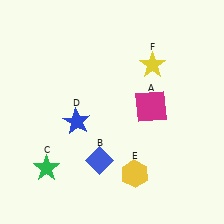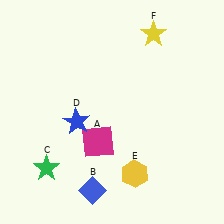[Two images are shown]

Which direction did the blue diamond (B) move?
The blue diamond (B) moved down.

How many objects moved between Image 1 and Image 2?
3 objects moved between the two images.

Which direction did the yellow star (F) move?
The yellow star (F) moved up.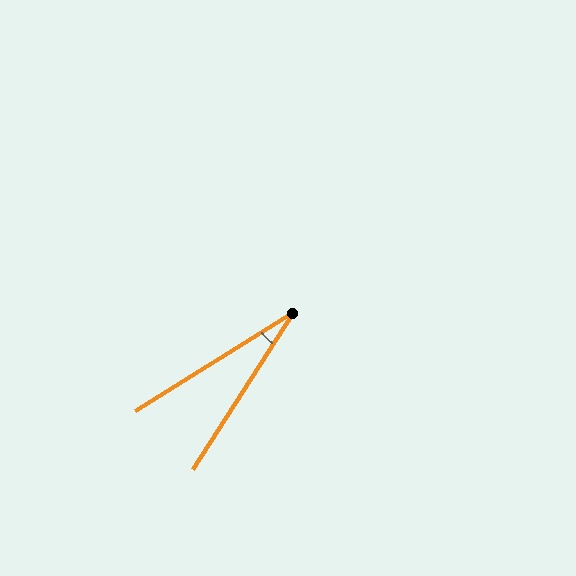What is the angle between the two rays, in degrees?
Approximately 25 degrees.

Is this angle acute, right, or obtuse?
It is acute.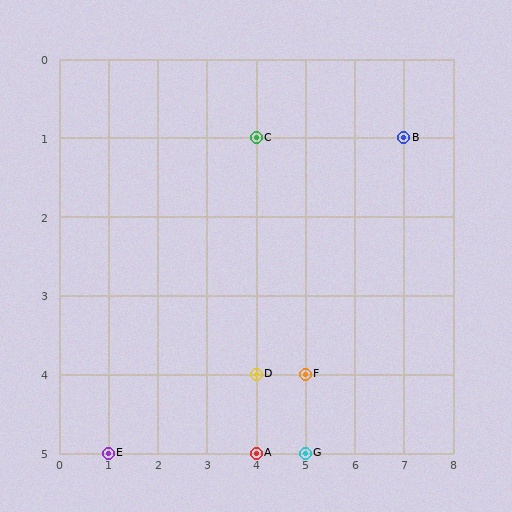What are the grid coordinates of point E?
Point E is at grid coordinates (1, 5).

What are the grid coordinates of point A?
Point A is at grid coordinates (4, 5).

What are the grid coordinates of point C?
Point C is at grid coordinates (4, 1).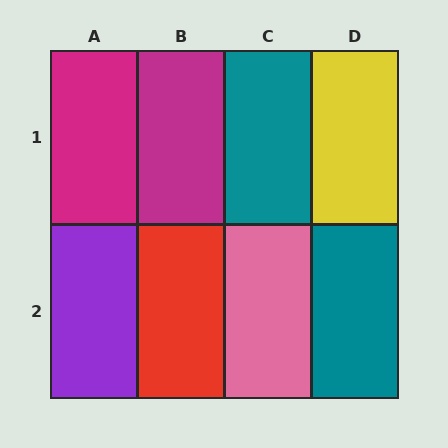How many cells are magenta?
2 cells are magenta.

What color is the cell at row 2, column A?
Purple.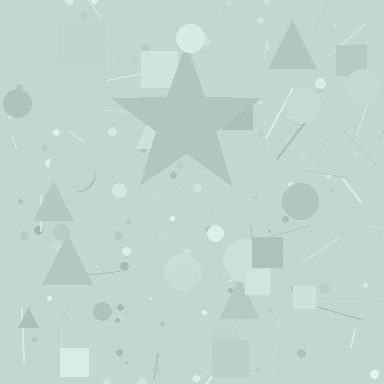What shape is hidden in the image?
A star is hidden in the image.